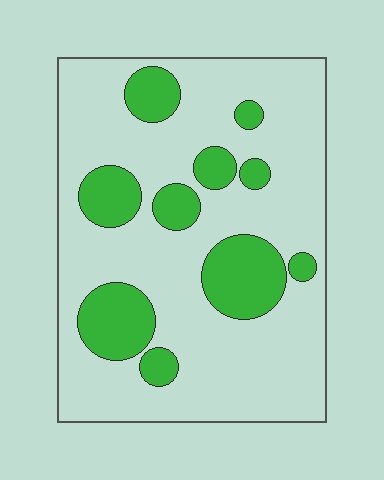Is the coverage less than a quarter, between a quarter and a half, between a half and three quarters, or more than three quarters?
Less than a quarter.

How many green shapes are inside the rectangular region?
10.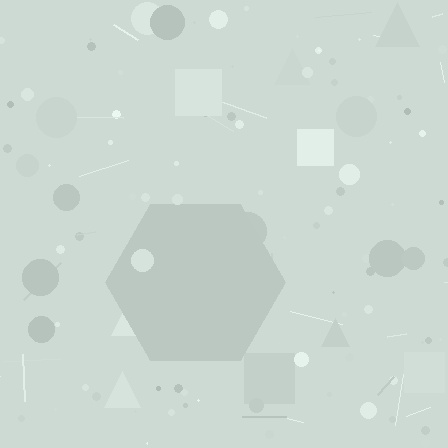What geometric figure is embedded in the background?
A hexagon is embedded in the background.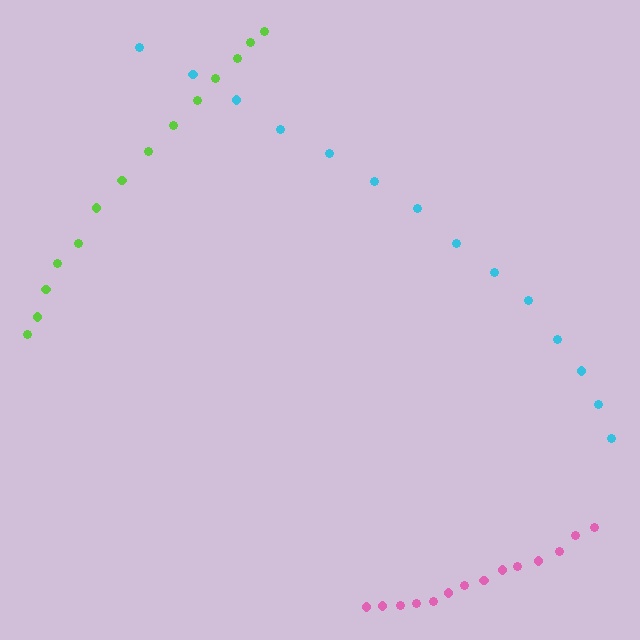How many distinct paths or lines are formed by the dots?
There are 3 distinct paths.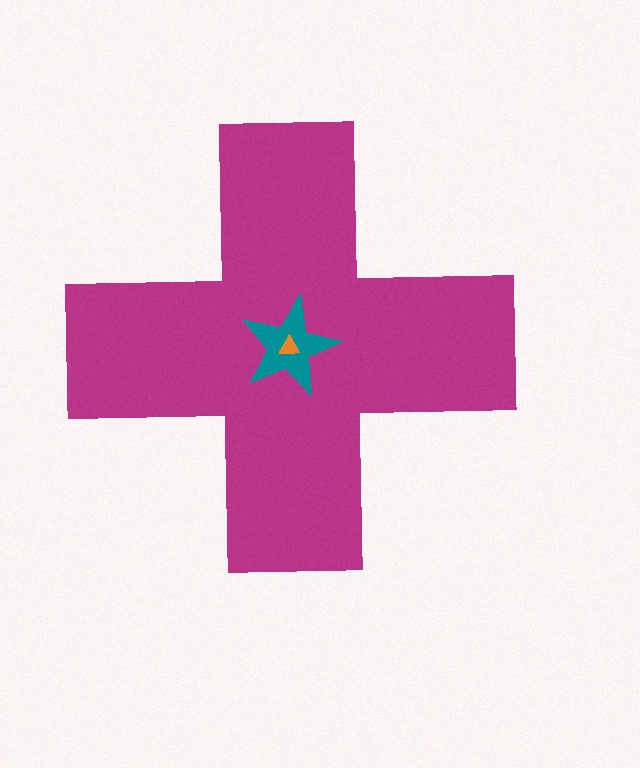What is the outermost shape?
The magenta cross.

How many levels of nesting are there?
3.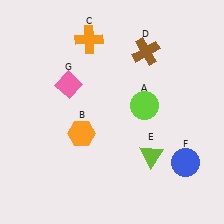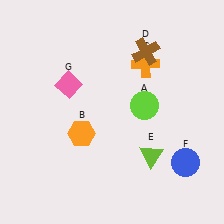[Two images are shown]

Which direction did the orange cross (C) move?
The orange cross (C) moved right.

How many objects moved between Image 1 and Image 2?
1 object moved between the two images.